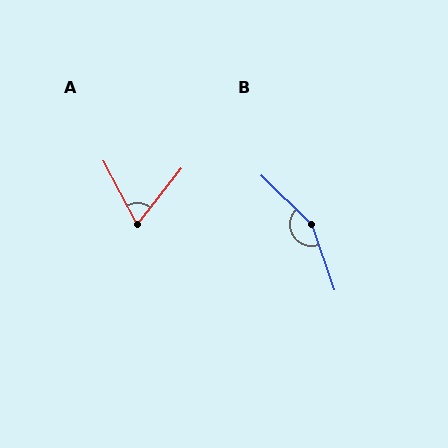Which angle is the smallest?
A, at approximately 65 degrees.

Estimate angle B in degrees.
Approximately 153 degrees.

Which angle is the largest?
B, at approximately 153 degrees.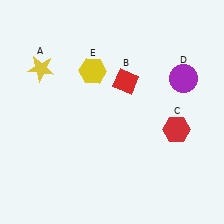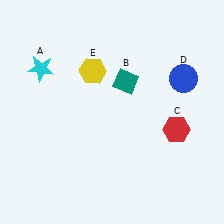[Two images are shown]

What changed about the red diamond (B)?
In Image 1, B is red. In Image 2, it changed to teal.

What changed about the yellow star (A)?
In Image 1, A is yellow. In Image 2, it changed to cyan.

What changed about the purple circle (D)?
In Image 1, D is purple. In Image 2, it changed to blue.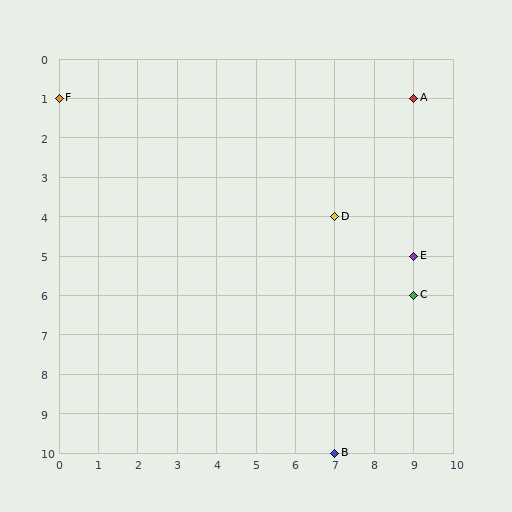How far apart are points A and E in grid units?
Points A and E are 4 rows apart.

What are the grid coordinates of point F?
Point F is at grid coordinates (0, 1).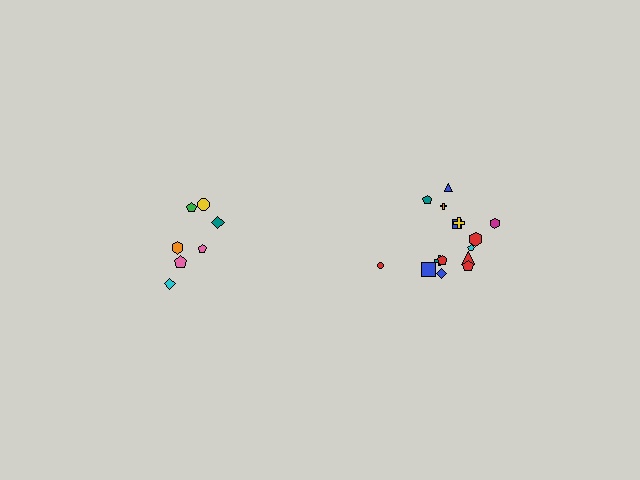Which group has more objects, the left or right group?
The right group.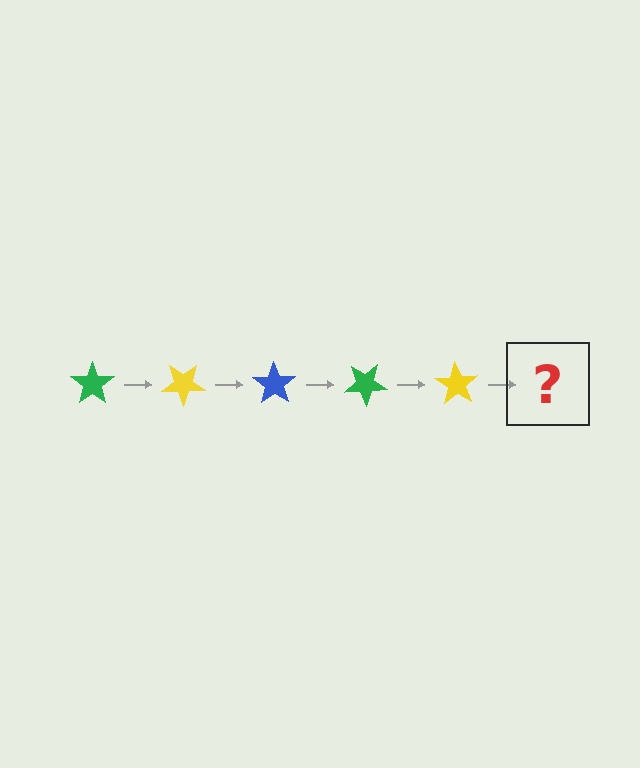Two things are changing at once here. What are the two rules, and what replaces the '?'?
The two rules are that it rotates 35 degrees each step and the color cycles through green, yellow, and blue. The '?' should be a blue star, rotated 175 degrees from the start.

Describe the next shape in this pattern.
It should be a blue star, rotated 175 degrees from the start.